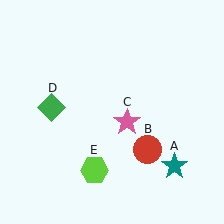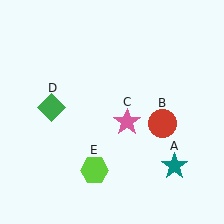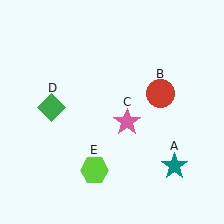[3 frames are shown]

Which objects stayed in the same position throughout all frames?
Teal star (object A) and pink star (object C) and green diamond (object D) and lime hexagon (object E) remained stationary.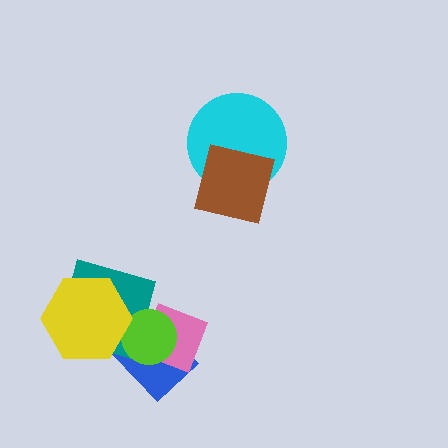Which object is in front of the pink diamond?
The lime circle is in front of the pink diamond.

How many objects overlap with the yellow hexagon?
3 objects overlap with the yellow hexagon.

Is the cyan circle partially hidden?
Yes, it is partially covered by another shape.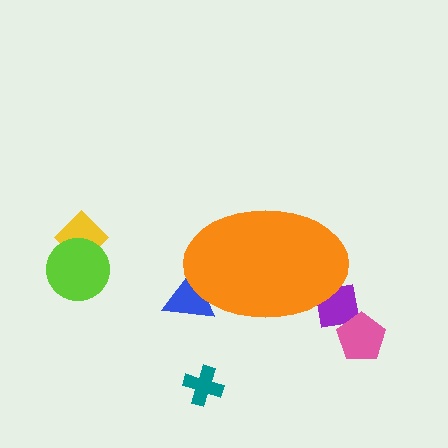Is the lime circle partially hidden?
No, the lime circle is fully visible.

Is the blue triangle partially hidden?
Yes, the blue triangle is partially hidden behind the orange ellipse.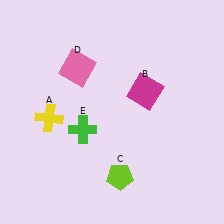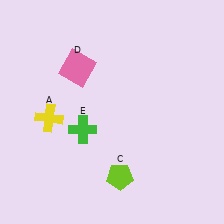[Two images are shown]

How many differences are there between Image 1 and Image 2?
There is 1 difference between the two images.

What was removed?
The magenta square (B) was removed in Image 2.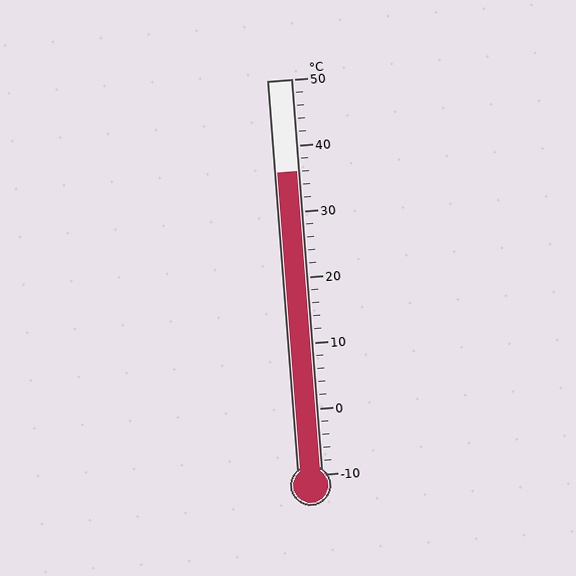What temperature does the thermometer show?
The thermometer shows approximately 36°C.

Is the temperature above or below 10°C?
The temperature is above 10°C.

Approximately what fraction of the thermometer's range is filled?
The thermometer is filled to approximately 75% of its range.